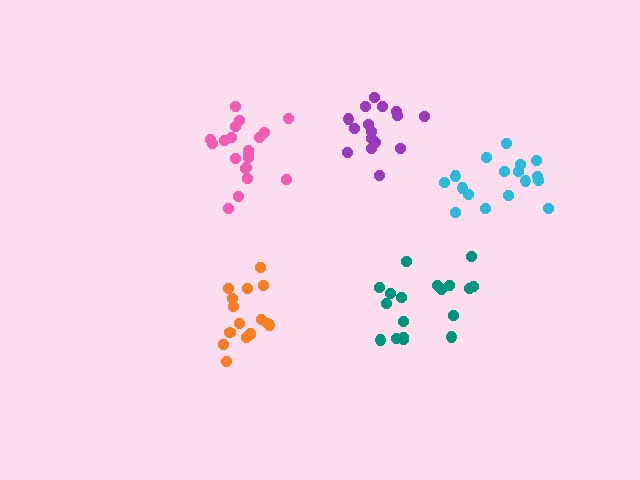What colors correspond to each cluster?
The clusters are colored: pink, orange, teal, cyan, purple.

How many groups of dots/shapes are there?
There are 5 groups.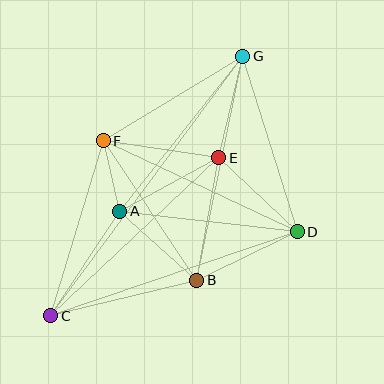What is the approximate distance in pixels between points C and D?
The distance between C and D is approximately 260 pixels.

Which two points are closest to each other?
Points A and F are closest to each other.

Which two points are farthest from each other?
Points C and G are farthest from each other.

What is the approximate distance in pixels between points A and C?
The distance between A and C is approximately 125 pixels.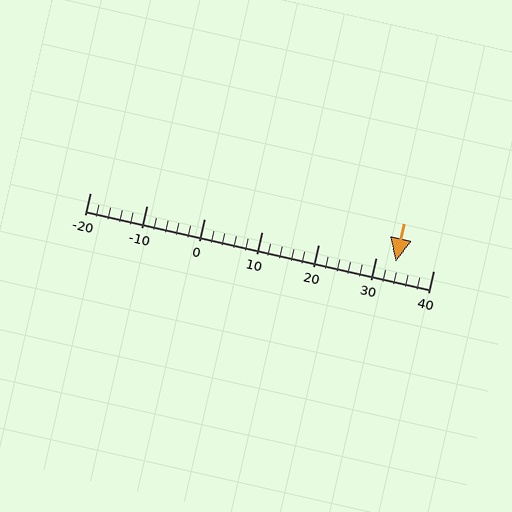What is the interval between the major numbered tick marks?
The major tick marks are spaced 10 units apart.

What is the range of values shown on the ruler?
The ruler shows values from -20 to 40.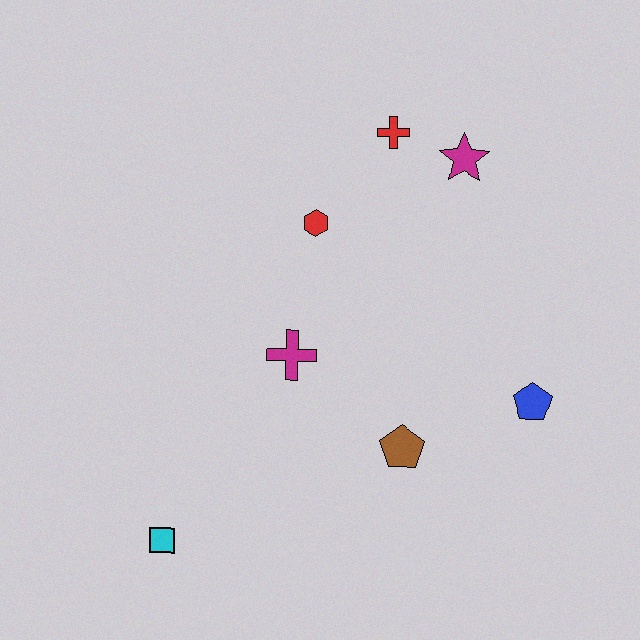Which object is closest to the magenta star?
The red cross is closest to the magenta star.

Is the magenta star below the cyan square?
No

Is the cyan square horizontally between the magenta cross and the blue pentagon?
No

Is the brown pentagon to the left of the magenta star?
Yes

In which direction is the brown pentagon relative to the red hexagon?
The brown pentagon is below the red hexagon.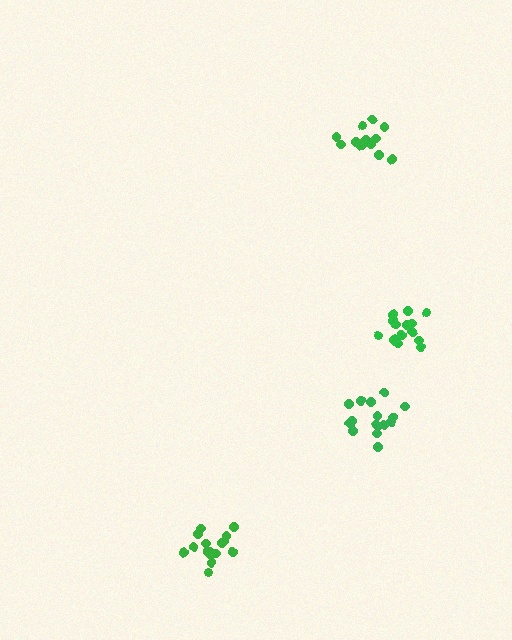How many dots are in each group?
Group 1: 16 dots, Group 2: 16 dots, Group 3: 13 dots, Group 4: 14 dots (59 total).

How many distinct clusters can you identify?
There are 4 distinct clusters.